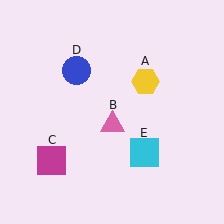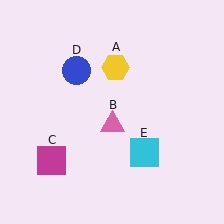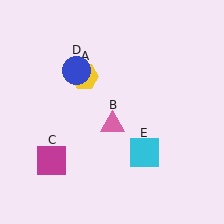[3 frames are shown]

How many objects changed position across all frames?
1 object changed position: yellow hexagon (object A).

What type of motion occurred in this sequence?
The yellow hexagon (object A) rotated counterclockwise around the center of the scene.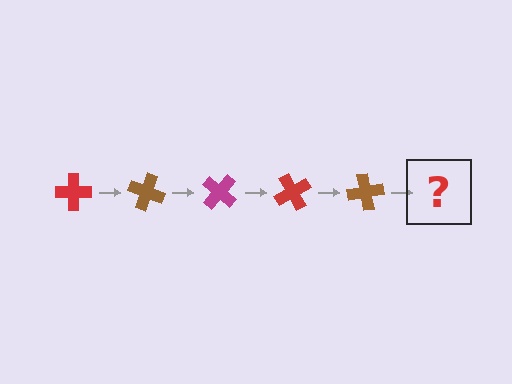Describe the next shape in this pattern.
It should be a magenta cross, rotated 100 degrees from the start.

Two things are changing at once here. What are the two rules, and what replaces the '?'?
The two rules are that it rotates 20 degrees each step and the color cycles through red, brown, and magenta. The '?' should be a magenta cross, rotated 100 degrees from the start.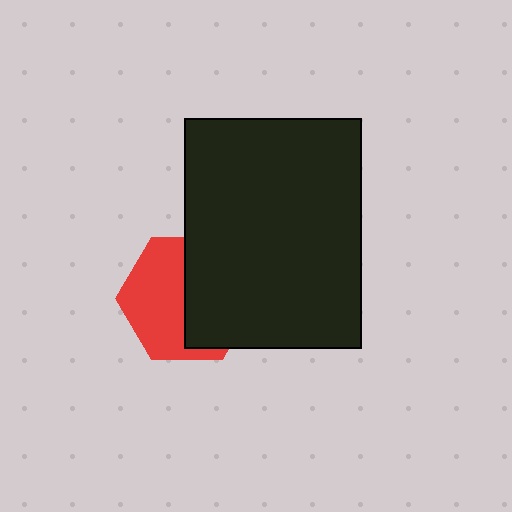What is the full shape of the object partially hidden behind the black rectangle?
The partially hidden object is a red hexagon.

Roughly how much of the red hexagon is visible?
About half of it is visible (roughly 50%).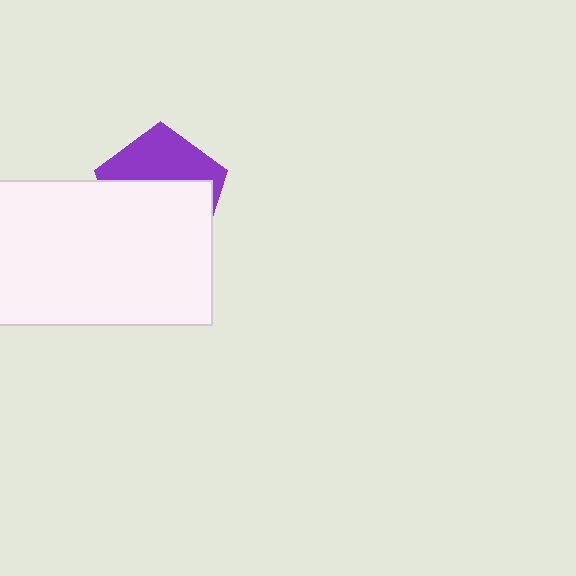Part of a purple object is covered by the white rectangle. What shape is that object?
It is a pentagon.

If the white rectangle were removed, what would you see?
You would see the complete purple pentagon.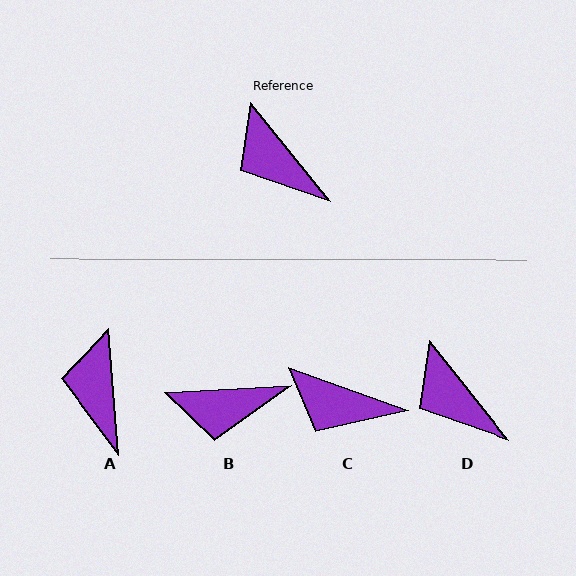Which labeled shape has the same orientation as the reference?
D.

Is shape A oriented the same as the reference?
No, it is off by about 34 degrees.